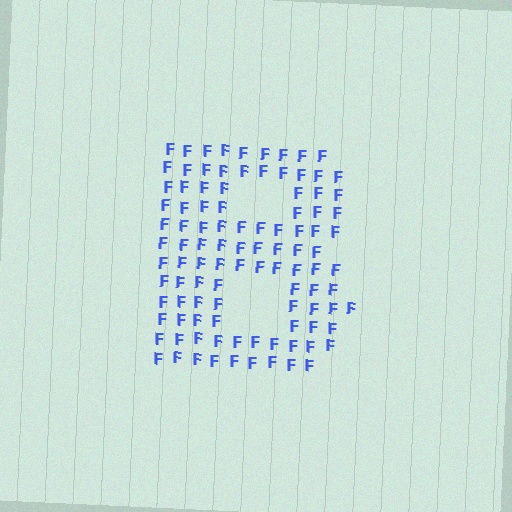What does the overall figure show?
The overall figure shows the letter B.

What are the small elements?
The small elements are letter F's.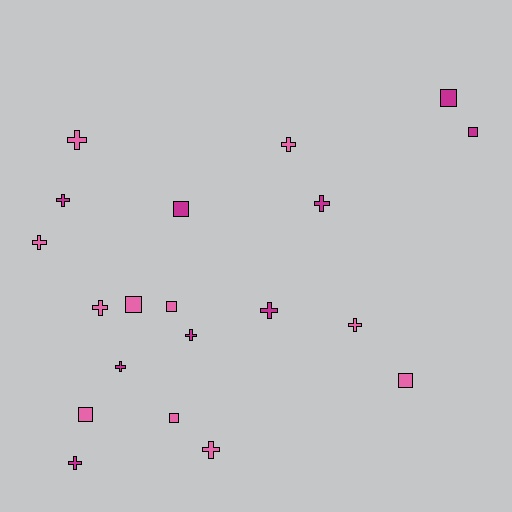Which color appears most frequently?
Pink, with 11 objects.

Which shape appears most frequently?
Cross, with 12 objects.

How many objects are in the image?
There are 20 objects.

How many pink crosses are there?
There are 6 pink crosses.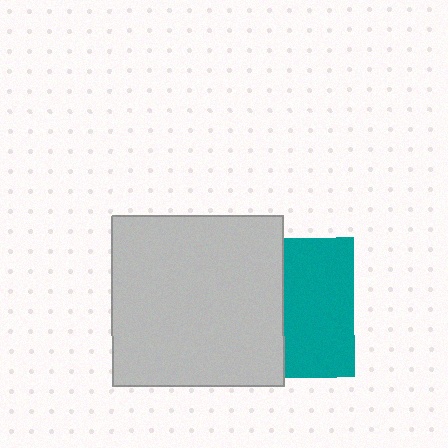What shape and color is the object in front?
The object in front is a light gray square.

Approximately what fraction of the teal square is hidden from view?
Roughly 50% of the teal square is hidden behind the light gray square.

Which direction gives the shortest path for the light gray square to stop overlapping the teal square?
Moving left gives the shortest separation.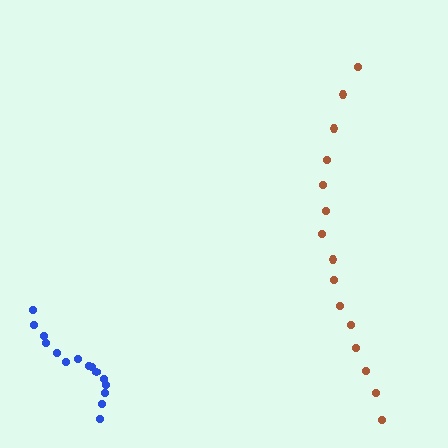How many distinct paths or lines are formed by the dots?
There are 2 distinct paths.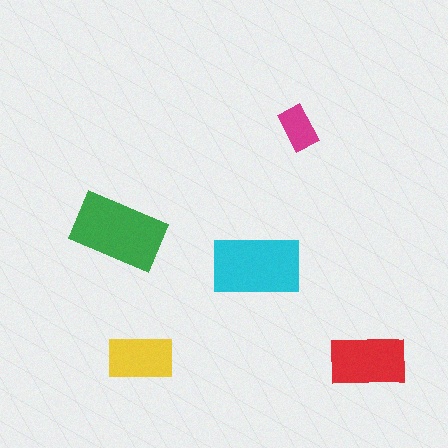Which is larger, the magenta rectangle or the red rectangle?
The red one.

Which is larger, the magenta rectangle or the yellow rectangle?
The yellow one.